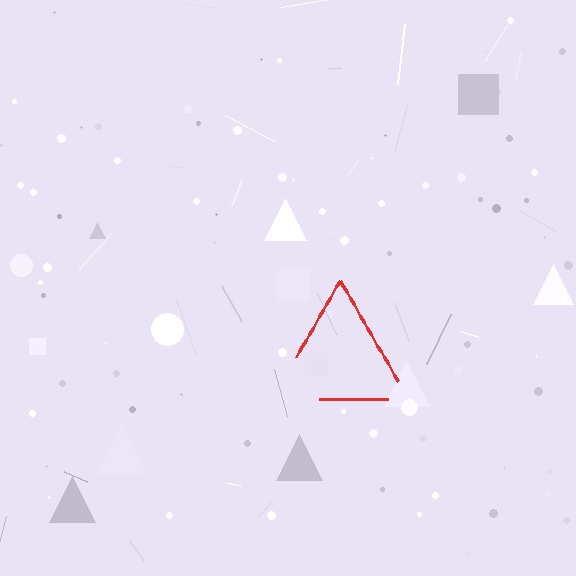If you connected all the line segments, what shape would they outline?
They would outline a triangle.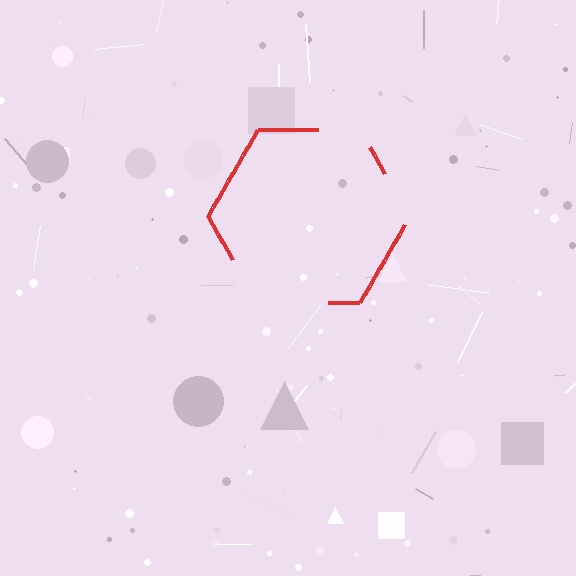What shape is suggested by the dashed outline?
The dashed outline suggests a hexagon.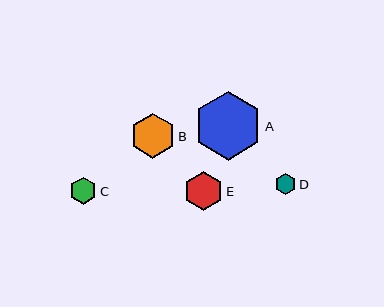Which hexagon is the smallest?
Hexagon D is the smallest with a size of approximately 20 pixels.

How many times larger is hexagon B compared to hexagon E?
Hexagon B is approximately 1.1 times the size of hexagon E.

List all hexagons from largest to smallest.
From largest to smallest: A, B, E, C, D.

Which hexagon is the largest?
Hexagon A is the largest with a size of approximately 69 pixels.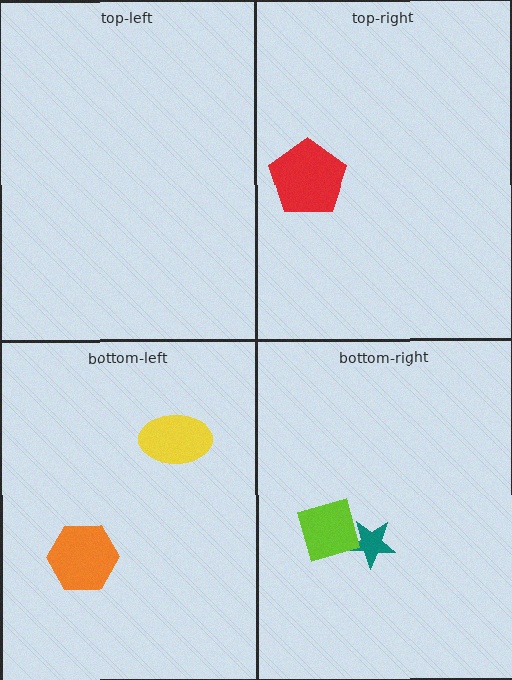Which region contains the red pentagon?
The top-right region.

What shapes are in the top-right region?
The red pentagon.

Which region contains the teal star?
The bottom-right region.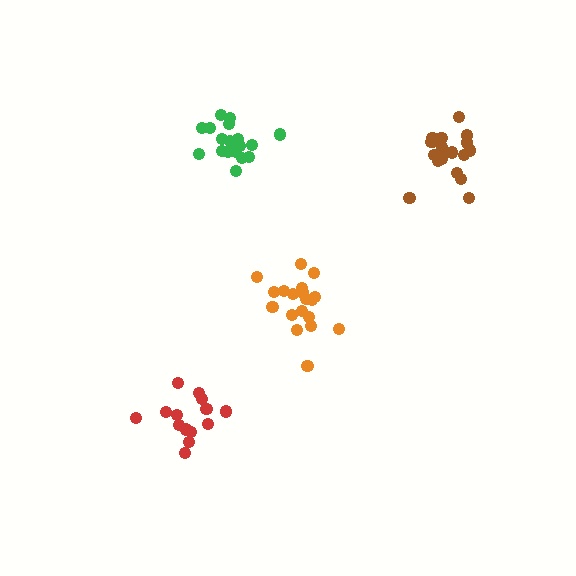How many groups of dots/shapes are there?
There are 4 groups.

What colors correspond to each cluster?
The clusters are colored: brown, orange, red, green.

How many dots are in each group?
Group 1: 19 dots, Group 2: 19 dots, Group 3: 14 dots, Group 4: 19 dots (71 total).